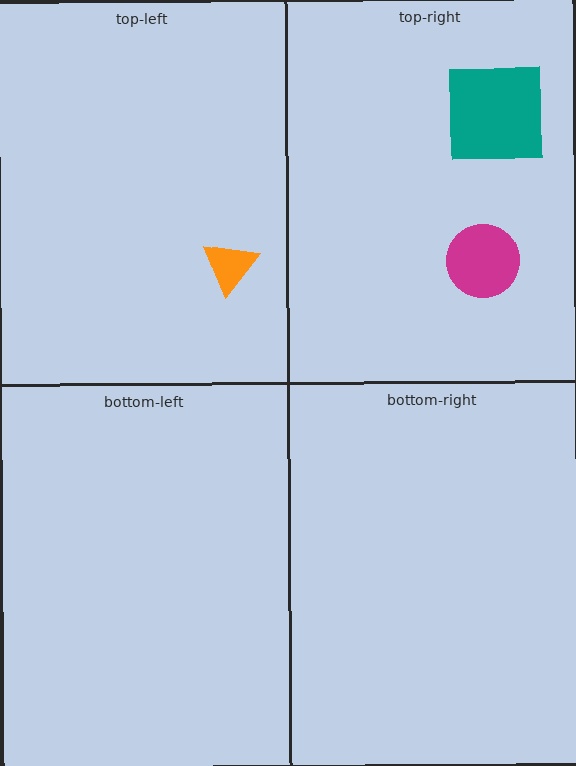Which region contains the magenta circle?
The top-right region.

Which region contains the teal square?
The top-right region.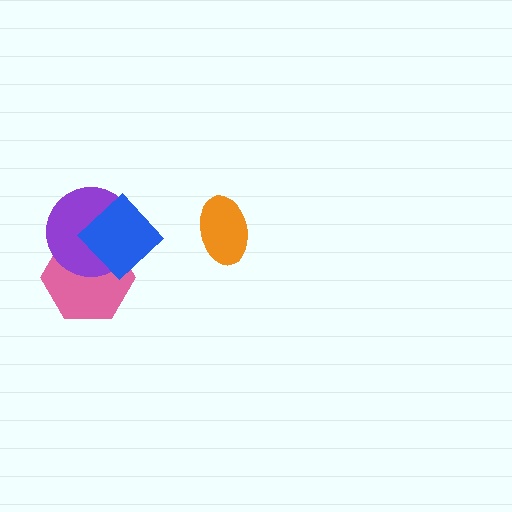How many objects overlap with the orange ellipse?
0 objects overlap with the orange ellipse.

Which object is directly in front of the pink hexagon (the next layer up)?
The purple circle is directly in front of the pink hexagon.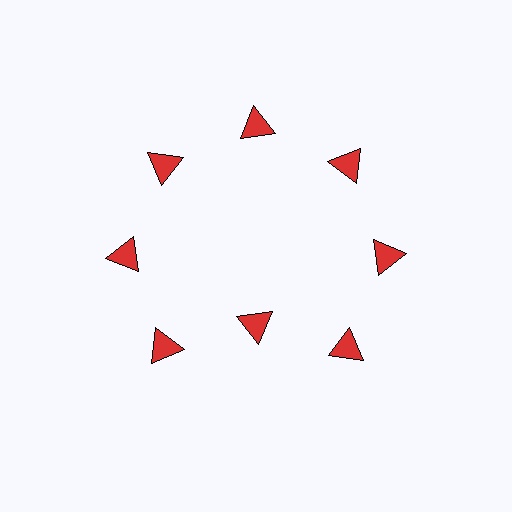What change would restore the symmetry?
The symmetry would be restored by moving it outward, back onto the ring so that all 8 triangles sit at equal angles and equal distance from the center.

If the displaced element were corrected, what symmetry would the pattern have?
It would have 8-fold rotational symmetry — the pattern would map onto itself every 45 degrees.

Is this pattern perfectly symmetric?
No. The 8 red triangles are arranged in a ring, but one element near the 6 o'clock position is pulled inward toward the center, breaking the 8-fold rotational symmetry.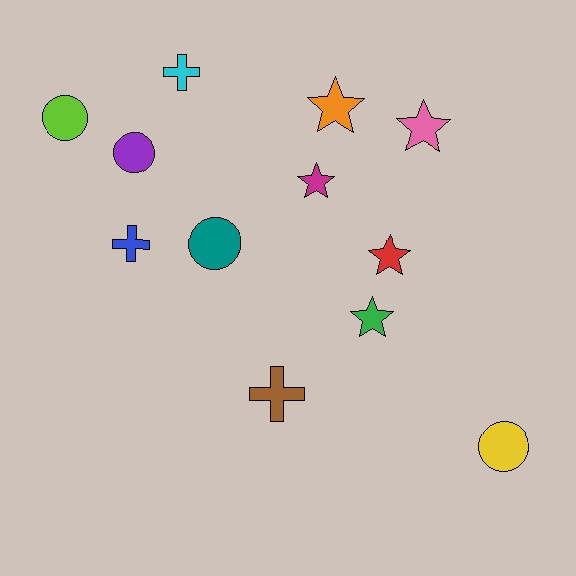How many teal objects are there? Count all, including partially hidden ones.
There is 1 teal object.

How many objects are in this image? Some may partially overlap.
There are 12 objects.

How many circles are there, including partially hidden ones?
There are 4 circles.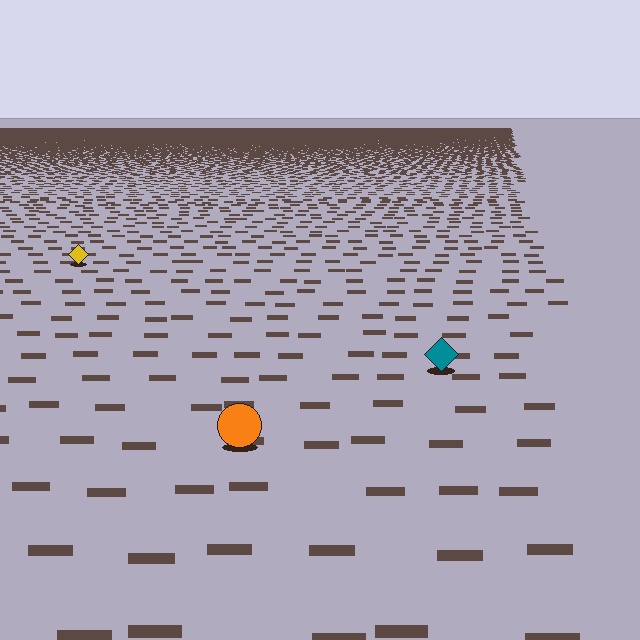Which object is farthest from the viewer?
The yellow diamond is farthest from the viewer. It appears smaller and the ground texture around it is denser.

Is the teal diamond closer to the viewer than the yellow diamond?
Yes. The teal diamond is closer — you can tell from the texture gradient: the ground texture is coarser near it.